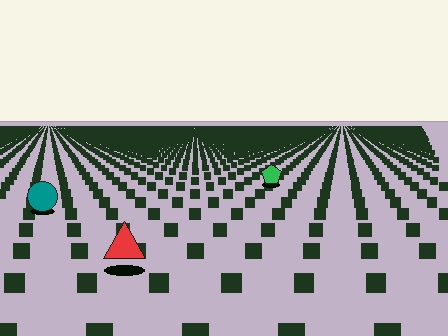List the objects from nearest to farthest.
From nearest to farthest: the red triangle, the teal circle, the green pentagon.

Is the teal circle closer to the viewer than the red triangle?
No. The red triangle is closer — you can tell from the texture gradient: the ground texture is coarser near it.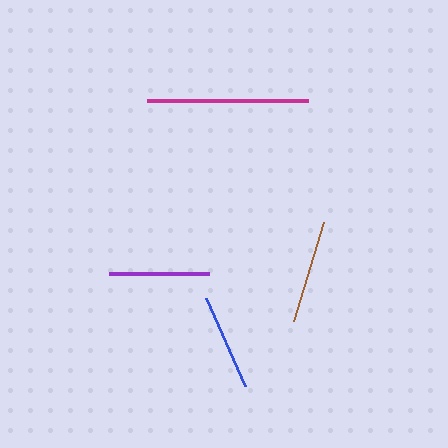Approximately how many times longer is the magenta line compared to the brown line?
The magenta line is approximately 1.6 times the length of the brown line.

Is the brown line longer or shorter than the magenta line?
The magenta line is longer than the brown line.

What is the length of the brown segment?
The brown segment is approximately 104 pixels long.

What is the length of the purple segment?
The purple segment is approximately 100 pixels long.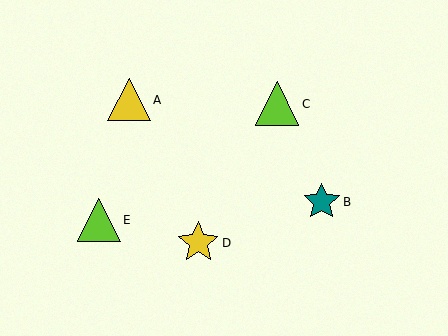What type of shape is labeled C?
Shape C is a lime triangle.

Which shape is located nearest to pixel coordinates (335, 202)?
The teal star (labeled B) at (322, 202) is nearest to that location.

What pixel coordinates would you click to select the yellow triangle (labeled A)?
Click at (129, 100) to select the yellow triangle A.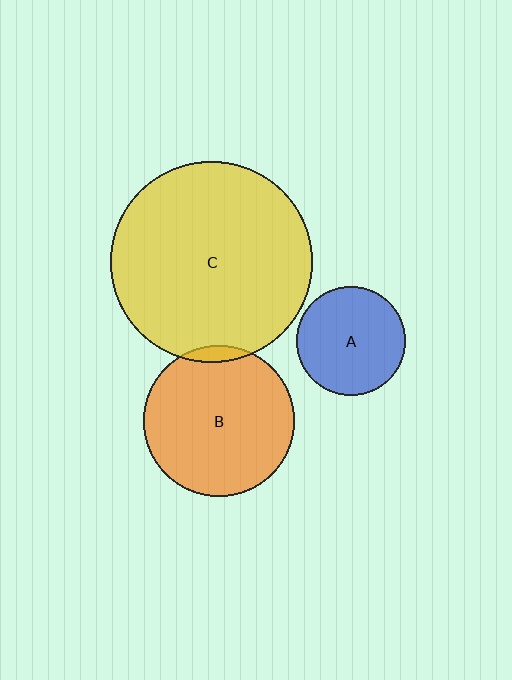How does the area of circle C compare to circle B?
Approximately 1.8 times.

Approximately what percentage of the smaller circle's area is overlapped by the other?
Approximately 5%.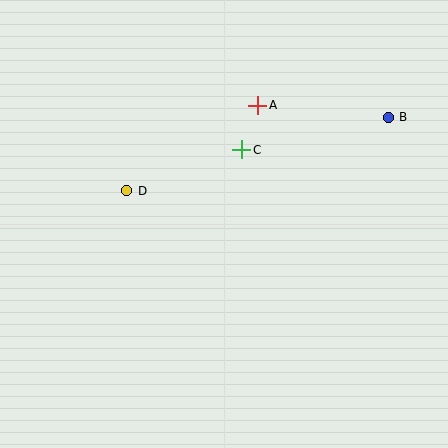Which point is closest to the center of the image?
Point C at (242, 150) is closest to the center.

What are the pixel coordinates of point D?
Point D is at (127, 191).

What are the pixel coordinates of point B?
Point B is at (388, 117).